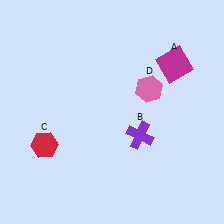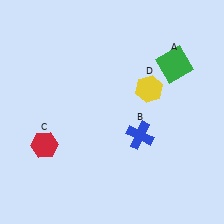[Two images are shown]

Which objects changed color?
A changed from magenta to green. B changed from purple to blue. D changed from pink to yellow.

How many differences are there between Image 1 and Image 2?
There are 3 differences between the two images.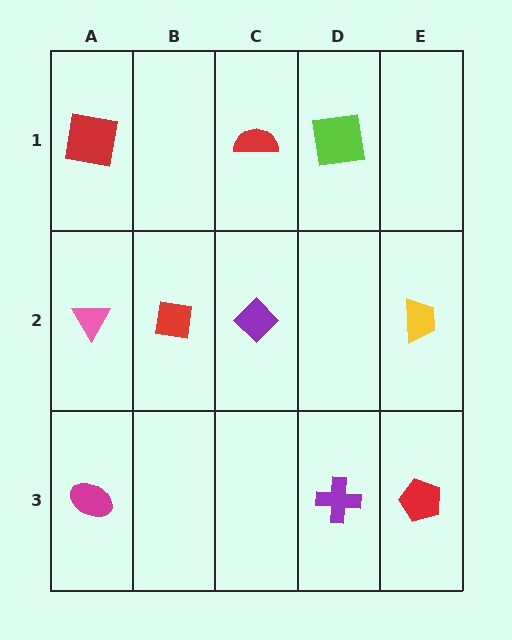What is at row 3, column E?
A red pentagon.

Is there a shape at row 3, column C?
No, that cell is empty.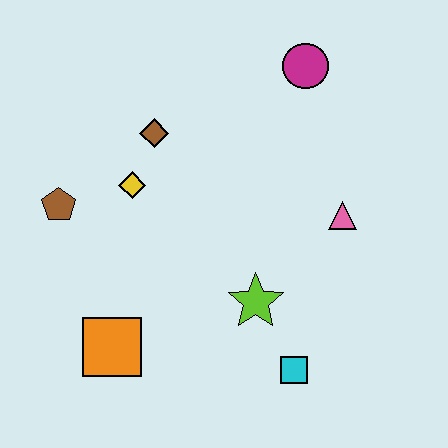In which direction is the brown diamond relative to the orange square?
The brown diamond is above the orange square.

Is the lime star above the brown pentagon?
No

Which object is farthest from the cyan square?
The magenta circle is farthest from the cyan square.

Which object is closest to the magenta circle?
The pink triangle is closest to the magenta circle.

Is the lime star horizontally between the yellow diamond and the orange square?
No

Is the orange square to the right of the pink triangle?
No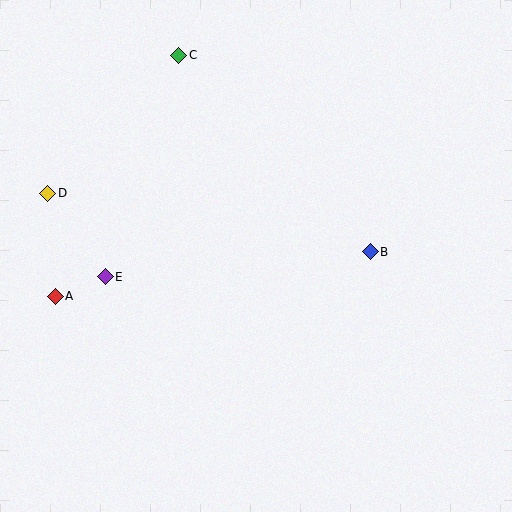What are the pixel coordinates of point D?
Point D is at (48, 193).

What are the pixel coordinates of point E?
Point E is at (105, 277).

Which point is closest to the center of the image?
Point B at (370, 252) is closest to the center.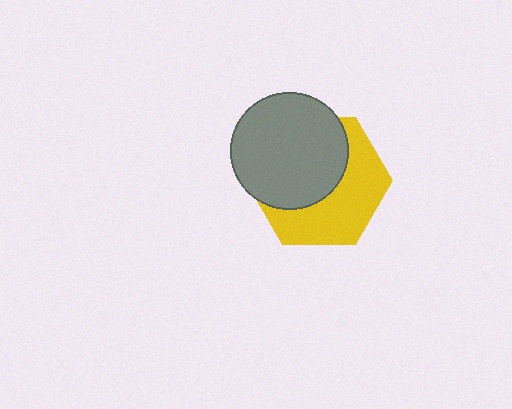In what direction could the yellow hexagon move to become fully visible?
The yellow hexagon could move toward the lower-right. That would shift it out from behind the gray circle entirely.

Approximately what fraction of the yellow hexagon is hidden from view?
Roughly 51% of the yellow hexagon is hidden behind the gray circle.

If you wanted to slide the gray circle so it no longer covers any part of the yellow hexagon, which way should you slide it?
Slide it toward the upper-left — that is the most direct way to separate the two shapes.